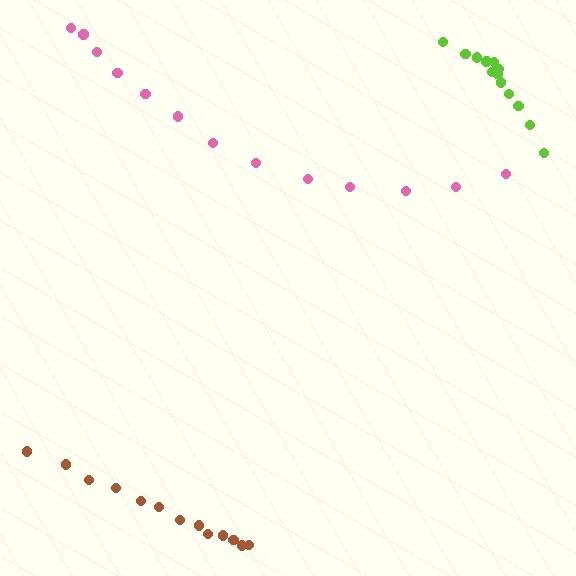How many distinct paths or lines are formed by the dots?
There are 3 distinct paths.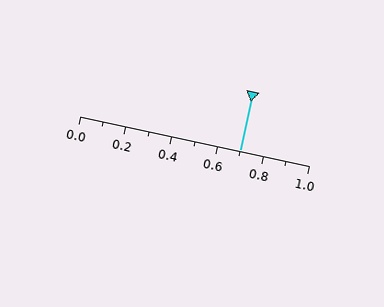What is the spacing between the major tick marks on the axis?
The major ticks are spaced 0.2 apart.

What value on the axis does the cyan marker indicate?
The marker indicates approximately 0.7.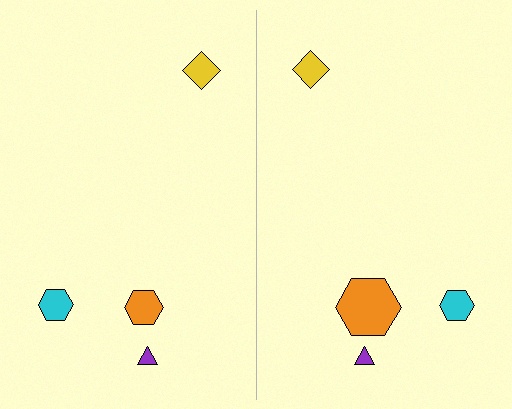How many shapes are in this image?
There are 8 shapes in this image.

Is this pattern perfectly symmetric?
No, the pattern is not perfectly symmetric. The orange hexagon on the right side has a different size than its mirror counterpart.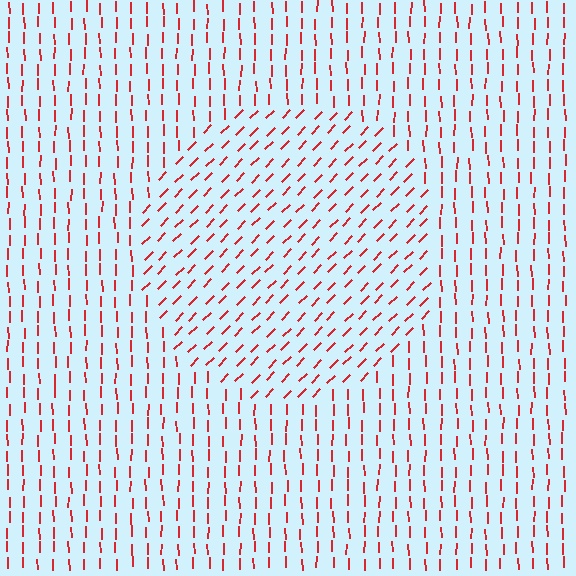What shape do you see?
I see a circle.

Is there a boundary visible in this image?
Yes, there is a texture boundary formed by a change in line orientation.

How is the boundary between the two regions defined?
The boundary is defined purely by a change in line orientation (approximately 45 degrees difference). All lines are the same color and thickness.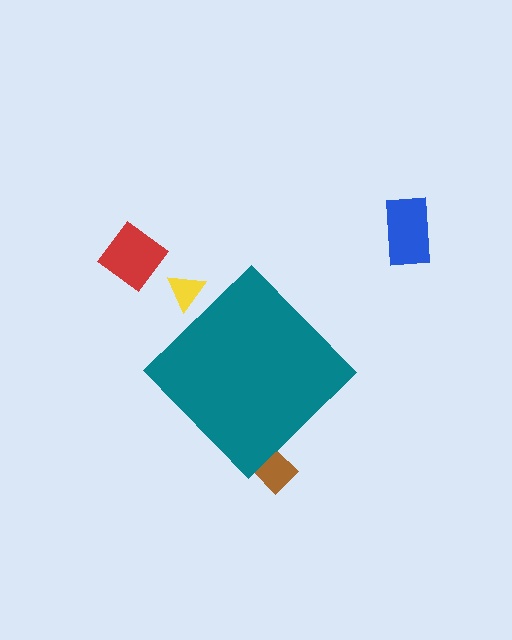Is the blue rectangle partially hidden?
No, the blue rectangle is fully visible.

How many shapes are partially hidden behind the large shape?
2 shapes are partially hidden.